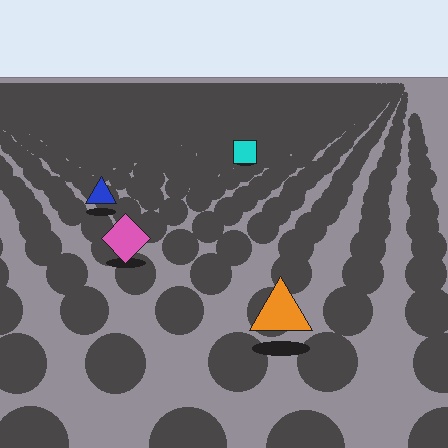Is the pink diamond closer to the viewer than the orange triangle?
No. The orange triangle is closer — you can tell from the texture gradient: the ground texture is coarser near it.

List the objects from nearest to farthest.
From nearest to farthest: the orange triangle, the pink diamond, the blue triangle, the cyan square.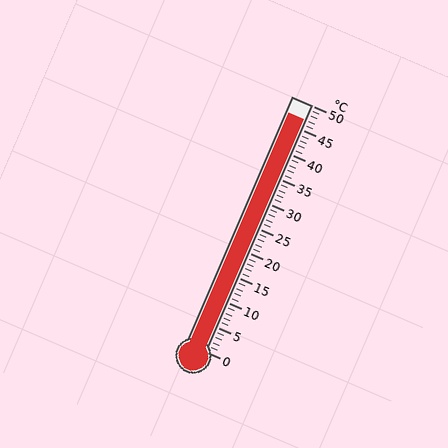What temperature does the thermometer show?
The thermometer shows approximately 47°C.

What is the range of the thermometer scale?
The thermometer scale ranges from 0°C to 50°C.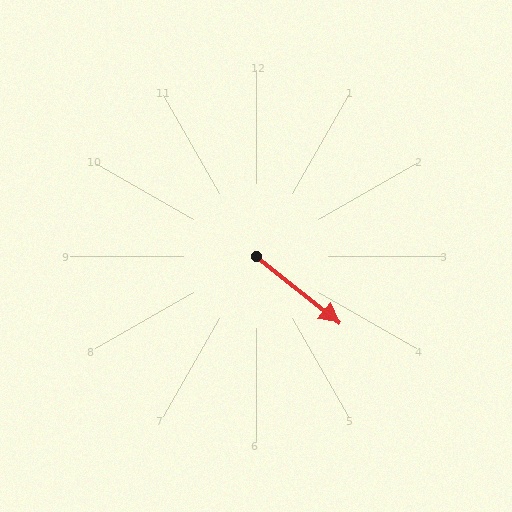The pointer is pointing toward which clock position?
Roughly 4 o'clock.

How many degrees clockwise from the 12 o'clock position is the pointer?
Approximately 129 degrees.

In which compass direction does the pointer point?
Southeast.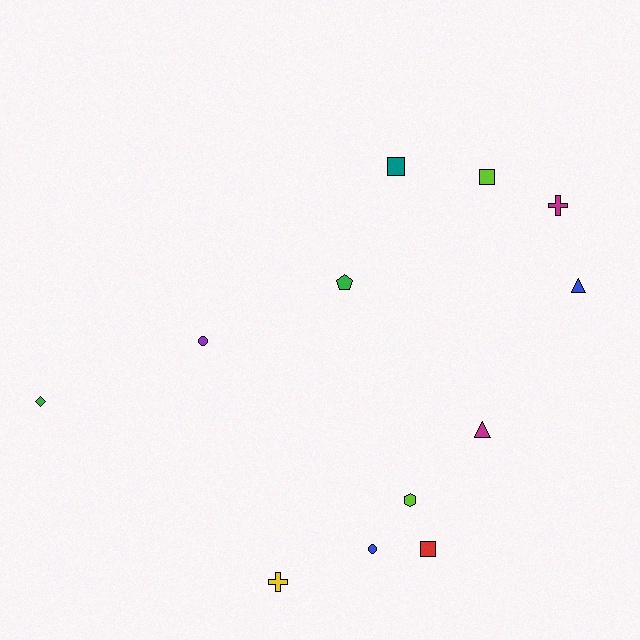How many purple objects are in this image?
There is 1 purple object.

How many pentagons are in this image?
There is 1 pentagon.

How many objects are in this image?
There are 12 objects.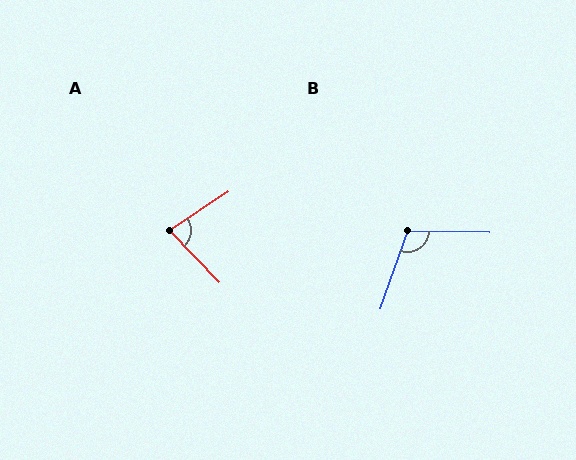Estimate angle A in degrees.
Approximately 80 degrees.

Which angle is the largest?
B, at approximately 108 degrees.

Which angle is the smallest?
A, at approximately 80 degrees.